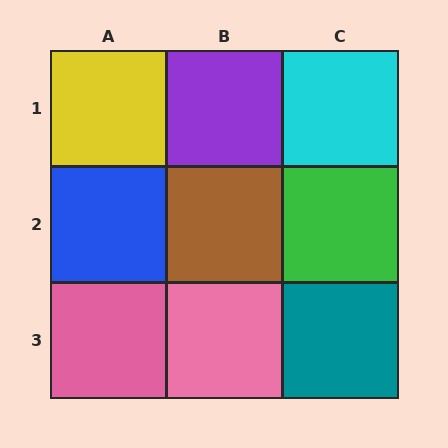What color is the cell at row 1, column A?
Yellow.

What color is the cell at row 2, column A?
Blue.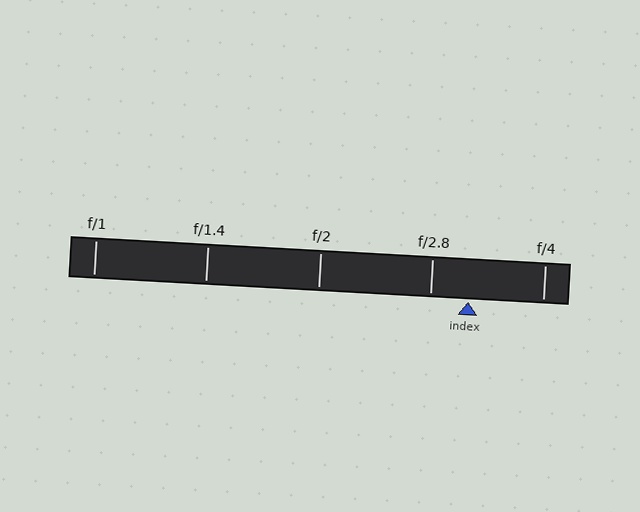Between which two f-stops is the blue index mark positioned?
The index mark is between f/2.8 and f/4.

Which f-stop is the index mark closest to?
The index mark is closest to f/2.8.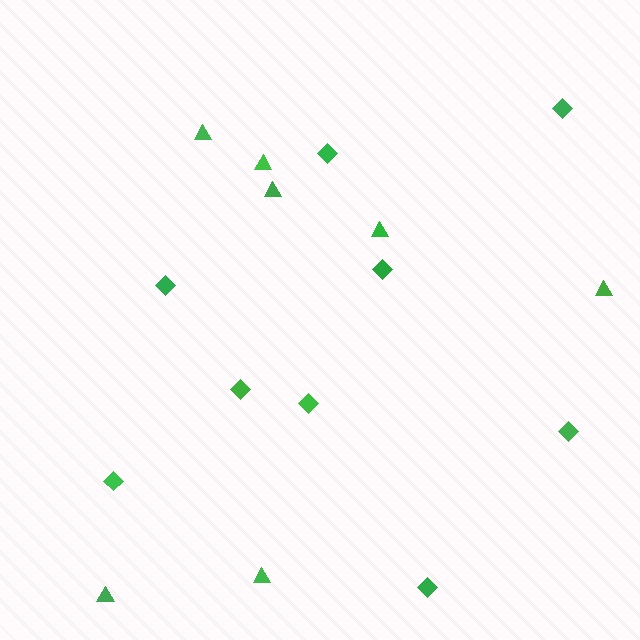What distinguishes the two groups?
There are 2 groups: one group of triangles (7) and one group of diamonds (9).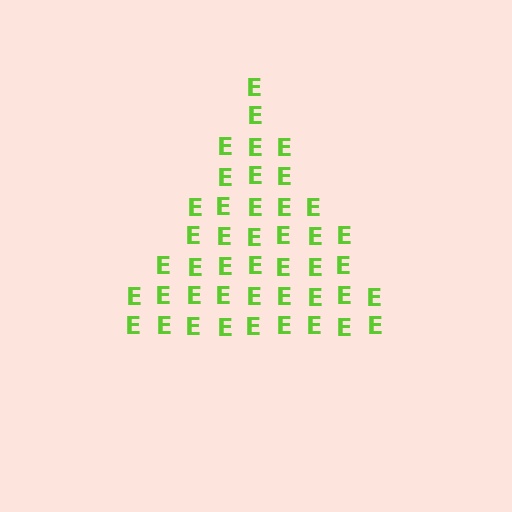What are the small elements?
The small elements are letter E's.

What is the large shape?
The large shape is a triangle.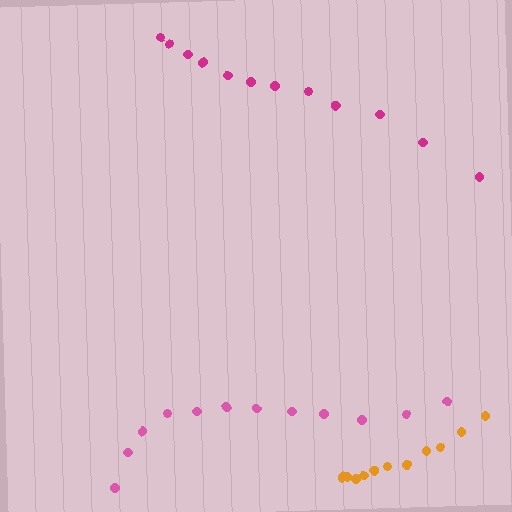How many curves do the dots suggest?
There are 3 distinct paths.